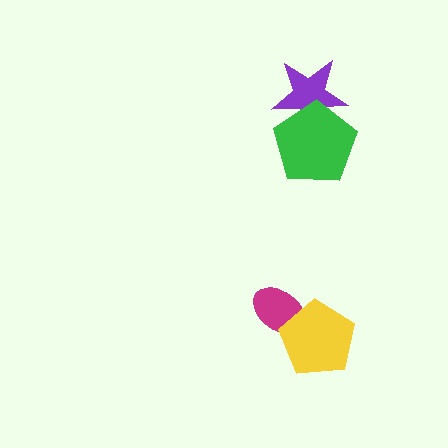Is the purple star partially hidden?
Yes, it is partially covered by another shape.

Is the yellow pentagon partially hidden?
No, no other shape covers it.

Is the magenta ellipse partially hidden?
Yes, it is partially covered by another shape.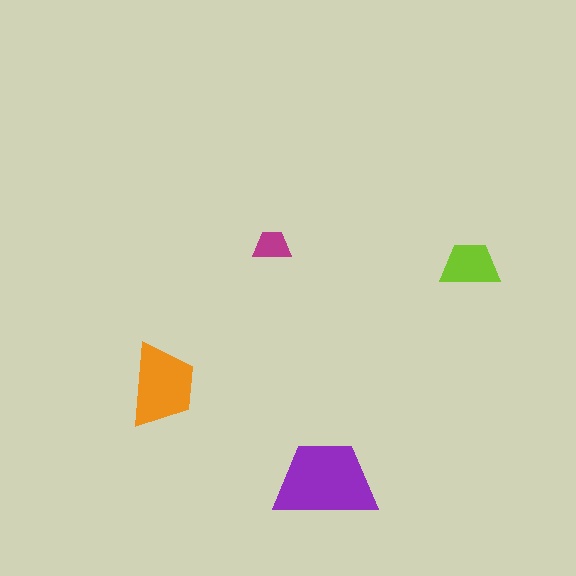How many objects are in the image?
There are 4 objects in the image.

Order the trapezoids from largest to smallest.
the purple one, the orange one, the lime one, the magenta one.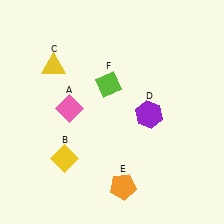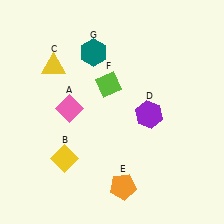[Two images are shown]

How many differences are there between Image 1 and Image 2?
There is 1 difference between the two images.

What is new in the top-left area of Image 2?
A teal hexagon (G) was added in the top-left area of Image 2.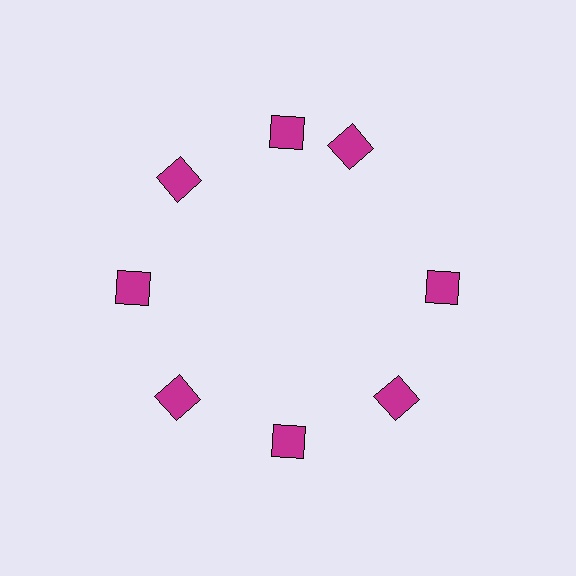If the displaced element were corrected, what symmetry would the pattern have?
It would have 8-fold rotational symmetry — the pattern would map onto itself every 45 degrees.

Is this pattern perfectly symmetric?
No. The 8 magenta diamonds are arranged in a ring, but one element near the 2 o'clock position is rotated out of alignment along the ring, breaking the 8-fold rotational symmetry.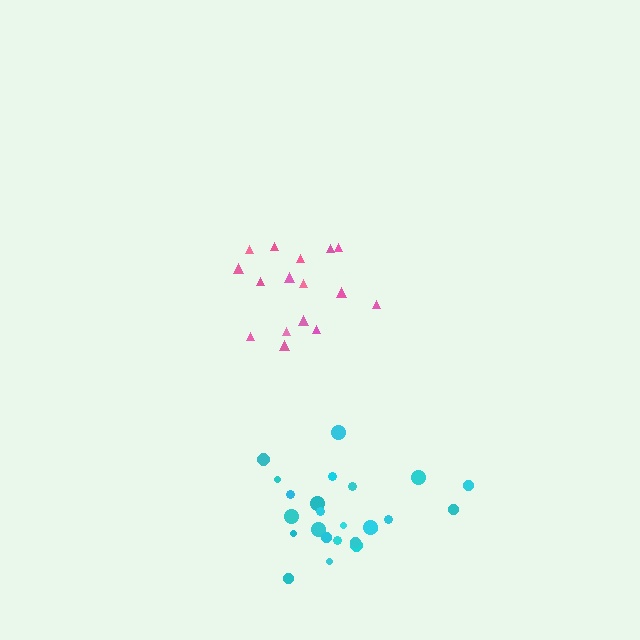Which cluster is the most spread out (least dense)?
Pink.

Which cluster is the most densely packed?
Cyan.